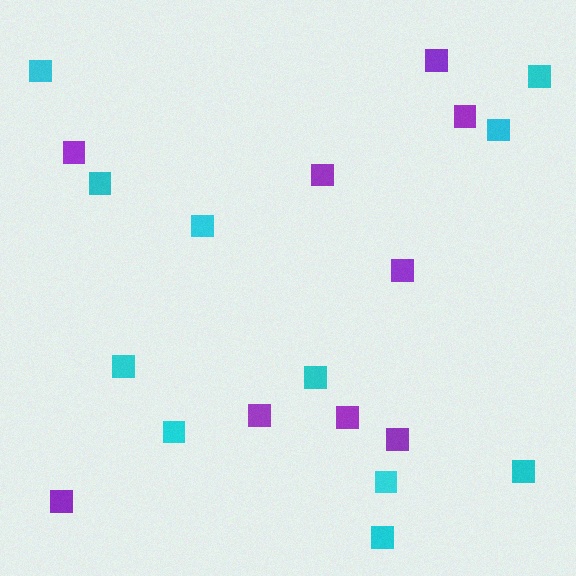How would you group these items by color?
There are 2 groups: one group of cyan squares (11) and one group of purple squares (9).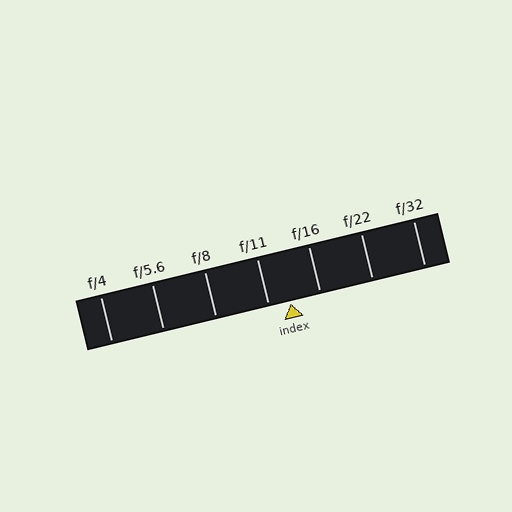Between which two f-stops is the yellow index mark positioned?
The index mark is between f/11 and f/16.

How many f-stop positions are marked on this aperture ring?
There are 7 f-stop positions marked.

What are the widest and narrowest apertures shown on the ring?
The widest aperture shown is f/4 and the narrowest is f/32.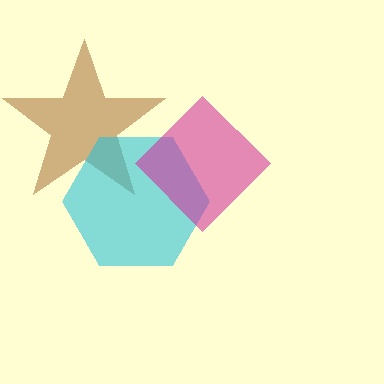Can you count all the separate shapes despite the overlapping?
Yes, there are 3 separate shapes.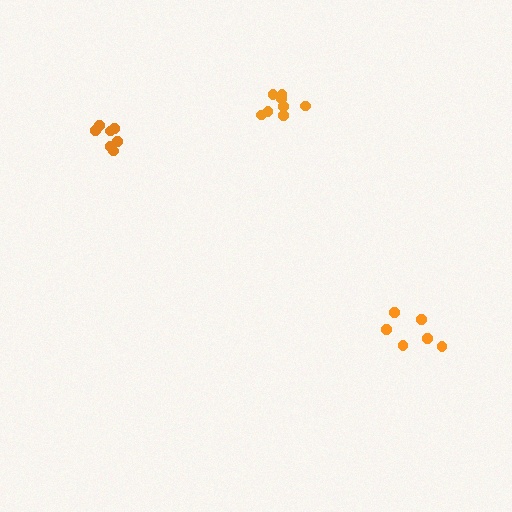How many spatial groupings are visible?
There are 3 spatial groupings.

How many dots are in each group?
Group 1: 8 dots, Group 2: 8 dots, Group 3: 6 dots (22 total).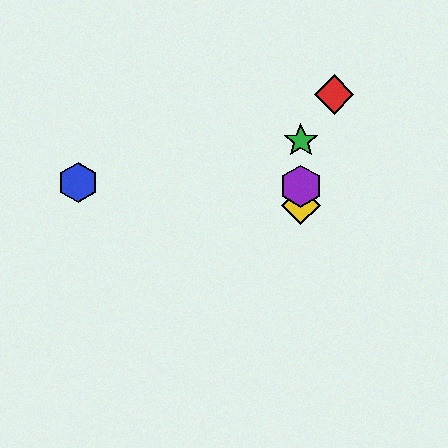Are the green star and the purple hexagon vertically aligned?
Yes, both are at x≈301.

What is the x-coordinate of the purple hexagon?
The purple hexagon is at x≈301.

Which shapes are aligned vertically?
The green star, the yellow diamond, the purple hexagon are aligned vertically.